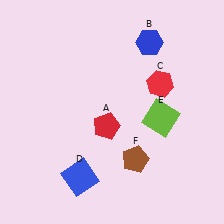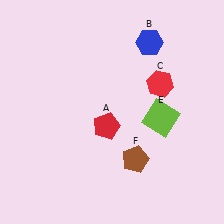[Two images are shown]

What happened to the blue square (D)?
The blue square (D) was removed in Image 2. It was in the bottom-left area of Image 1.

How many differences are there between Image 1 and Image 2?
There is 1 difference between the two images.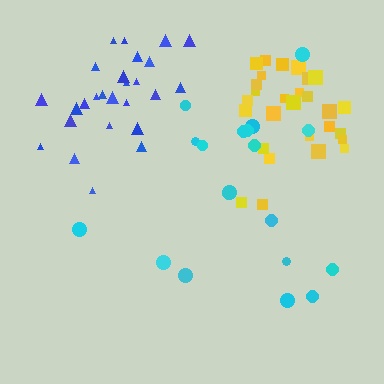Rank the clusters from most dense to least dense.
yellow, blue, cyan.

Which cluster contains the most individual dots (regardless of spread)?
Yellow (28).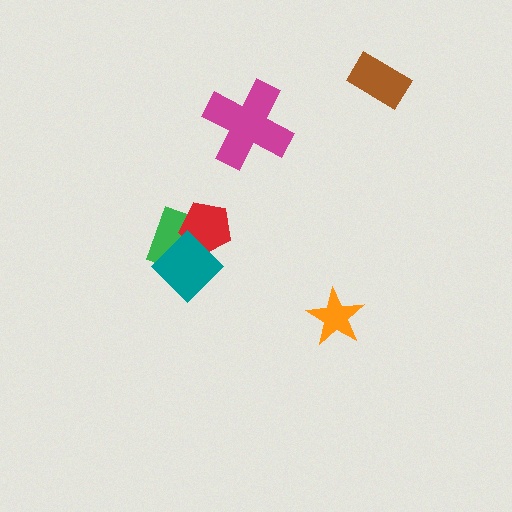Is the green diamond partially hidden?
Yes, it is partially covered by another shape.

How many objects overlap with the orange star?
0 objects overlap with the orange star.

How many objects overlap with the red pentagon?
2 objects overlap with the red pentagon.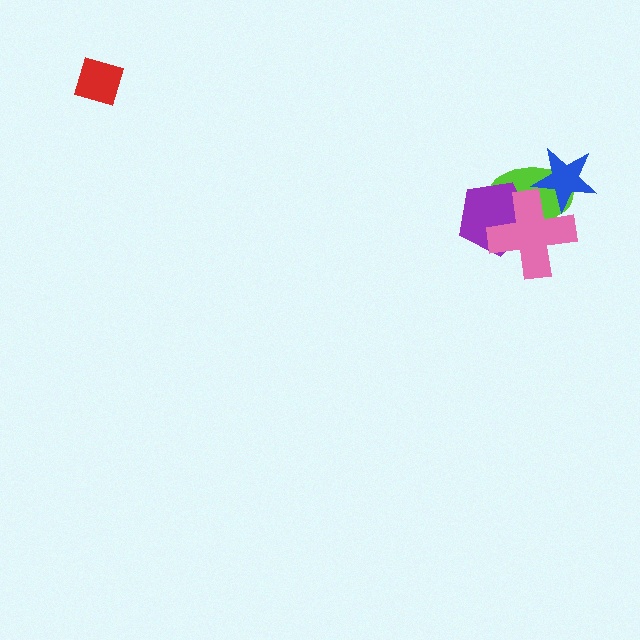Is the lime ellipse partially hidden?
Yes, it is partially covered by another shape.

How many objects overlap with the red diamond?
0 objects overlap with the red diamond.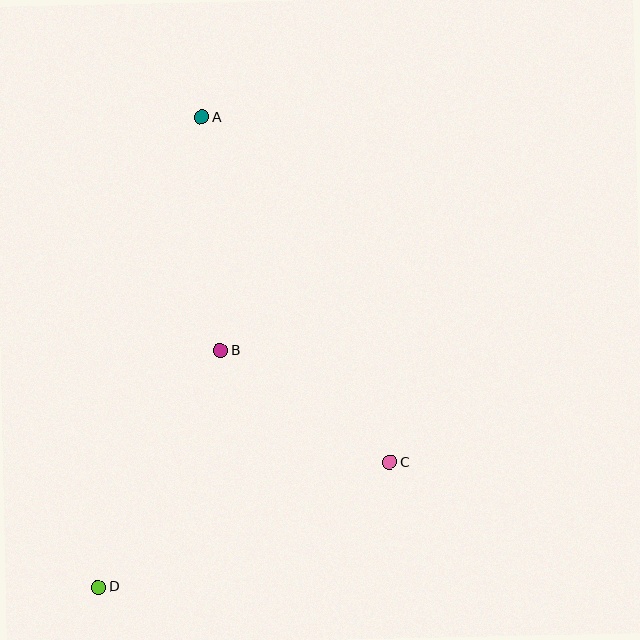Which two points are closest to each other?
Points B and C are closest to each other.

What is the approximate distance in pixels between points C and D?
The distance between C and D is approximately 317 pixels.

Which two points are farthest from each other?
Points A and D are farthest from each other.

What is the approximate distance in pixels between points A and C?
The distance between A and C is approximately 393 pixels.